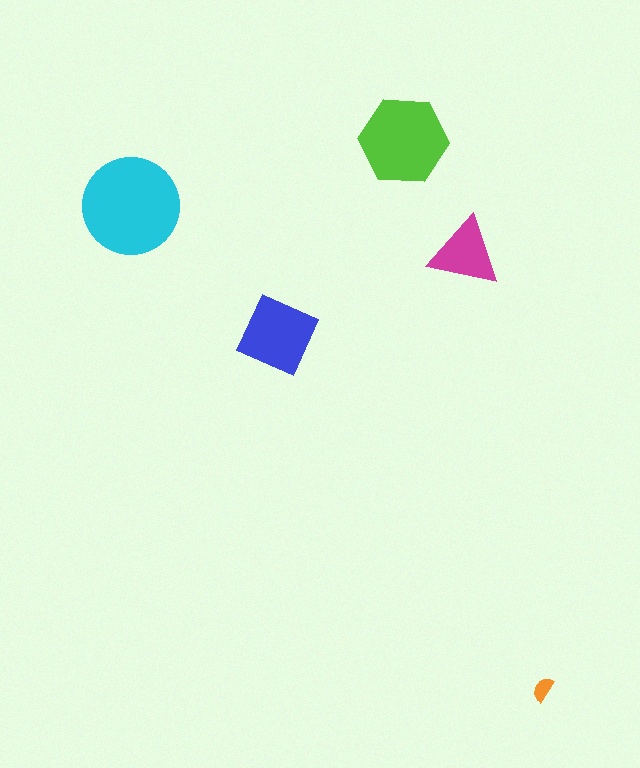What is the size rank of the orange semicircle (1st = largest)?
5th.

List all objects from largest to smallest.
The cyan circle, the lime hexagon, the blue diamond, the magenta triangle, the orange semicircle.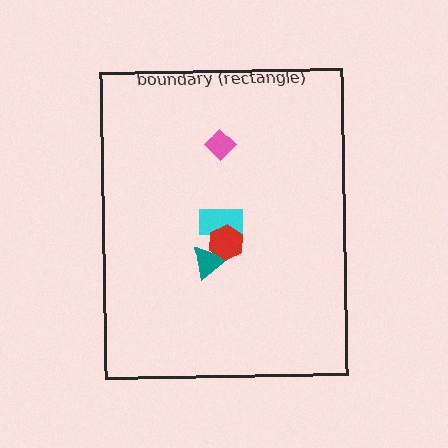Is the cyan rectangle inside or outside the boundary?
Inside.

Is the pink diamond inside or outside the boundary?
Inside.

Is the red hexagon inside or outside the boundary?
Inside.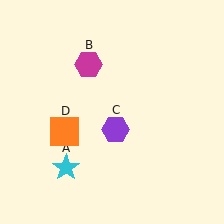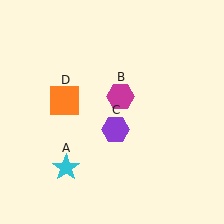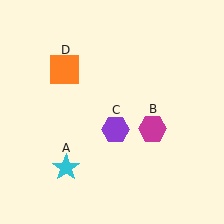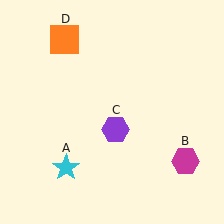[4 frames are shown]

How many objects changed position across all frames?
2 objects changed position: magenta hexagon (object B), orange square (object D).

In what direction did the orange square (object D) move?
The orange square (object D) moved up.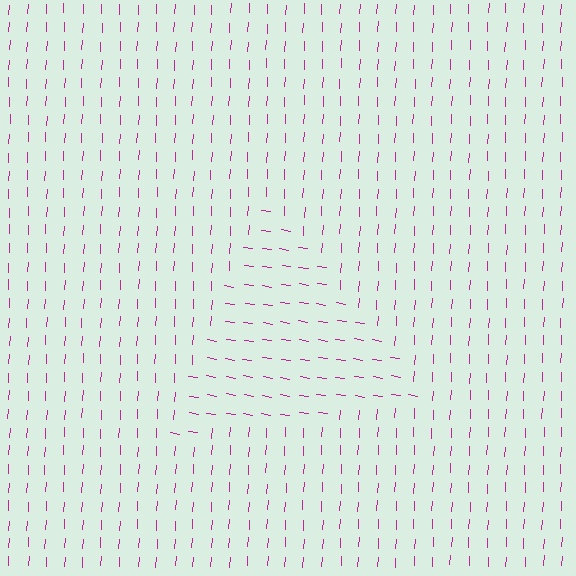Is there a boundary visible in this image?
Yes, there is a texture boundary formed by a change in line orientation.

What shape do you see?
I see a triangle.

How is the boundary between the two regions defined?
The boundary is defined purely by a change in line orientation (approximately 84 degrees difference). All lines are the same color and thickness.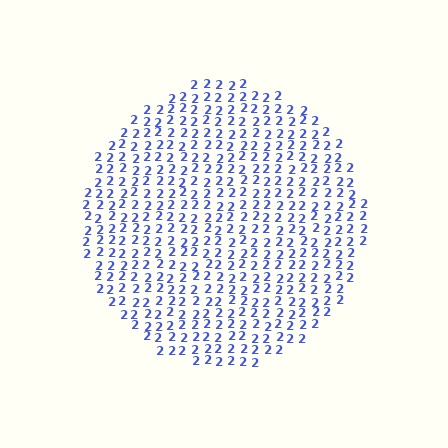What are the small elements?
The small elements are digit 2's.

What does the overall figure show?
The overall figure shows a circle.